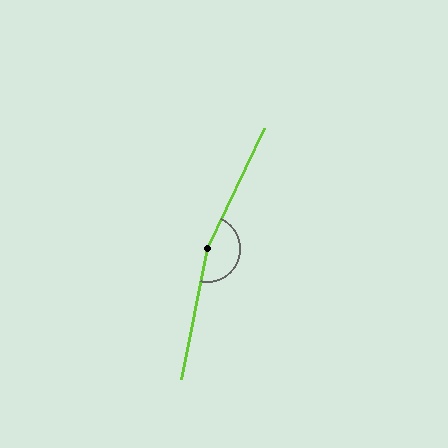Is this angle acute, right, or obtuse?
It is obtuse.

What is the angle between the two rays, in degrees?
Approximately 166 degrees.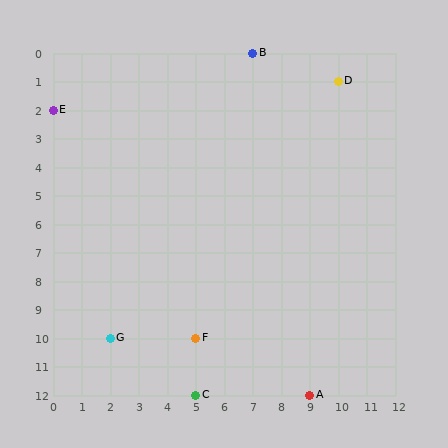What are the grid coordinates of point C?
Point C is at grid coordinates (5, 12).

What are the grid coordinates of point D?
Point D is at grid coordinates (10, 1).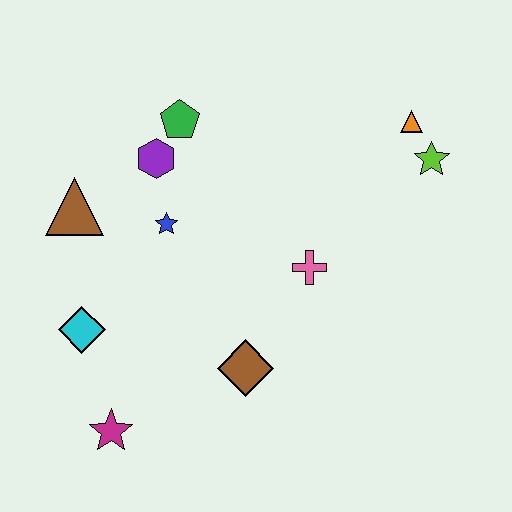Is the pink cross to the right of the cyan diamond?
Yes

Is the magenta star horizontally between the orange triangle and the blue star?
No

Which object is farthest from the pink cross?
The magenta star is farthest from the pink cross.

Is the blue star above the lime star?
No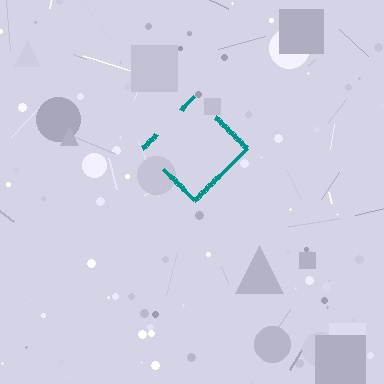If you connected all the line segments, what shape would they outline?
They would outline a diamond.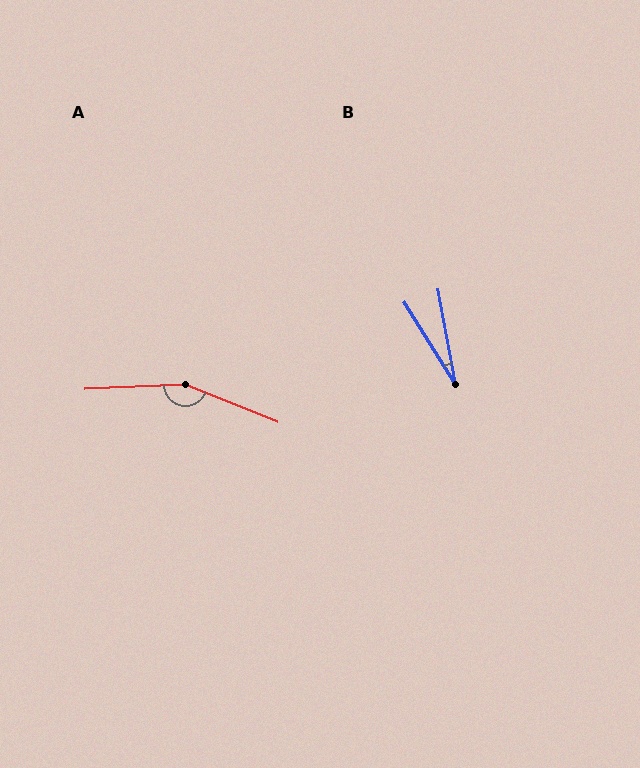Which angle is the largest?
A, at approximately 155 degrees.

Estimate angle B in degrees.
Approximately 21 degrees.